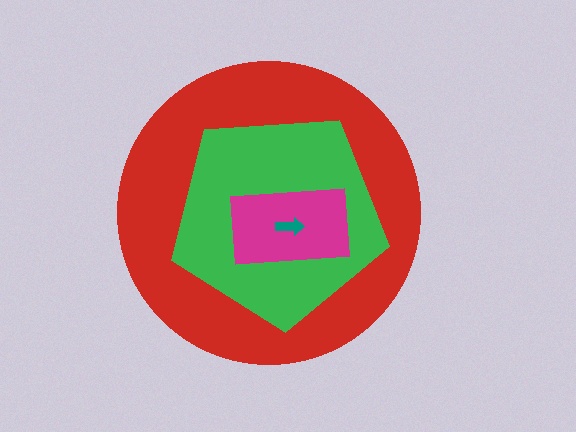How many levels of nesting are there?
4.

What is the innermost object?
The teal arrow.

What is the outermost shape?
The red circle.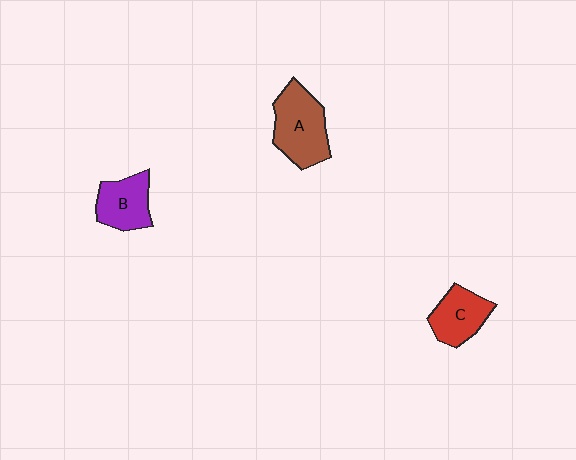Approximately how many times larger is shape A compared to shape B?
Approximately 1.4 times.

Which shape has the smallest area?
Shape C (red).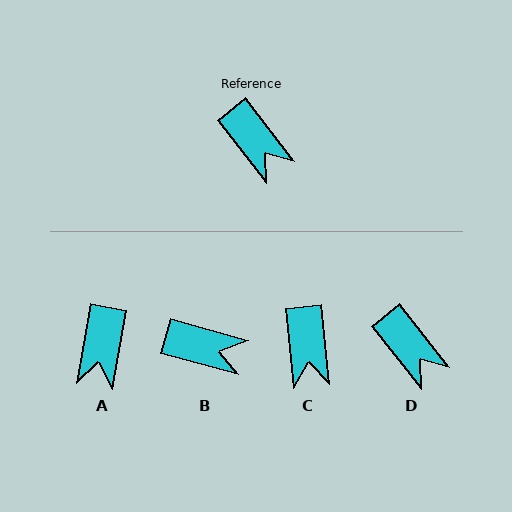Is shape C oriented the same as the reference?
No, it is off by about 33 degrees.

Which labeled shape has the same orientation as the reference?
D.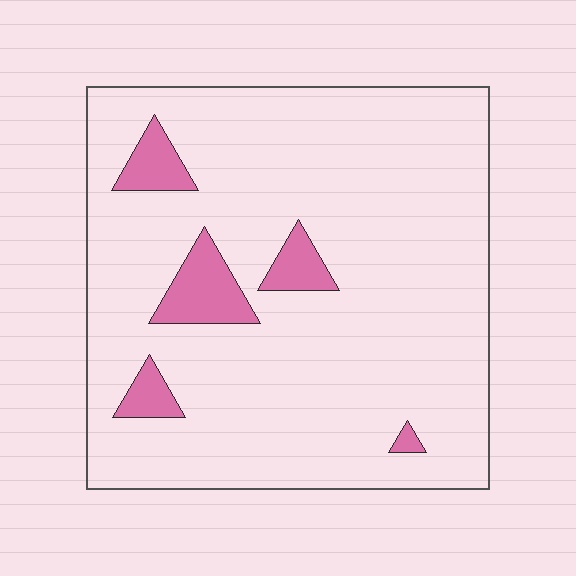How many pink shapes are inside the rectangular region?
5.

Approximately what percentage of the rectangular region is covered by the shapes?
Approximately 10%.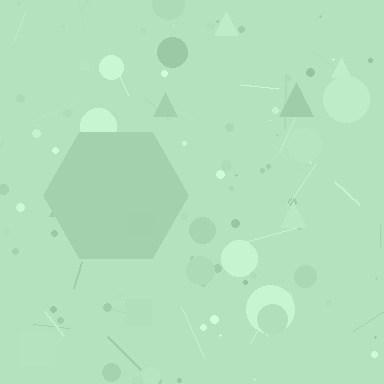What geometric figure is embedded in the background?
A hexagon is embedded in the background.